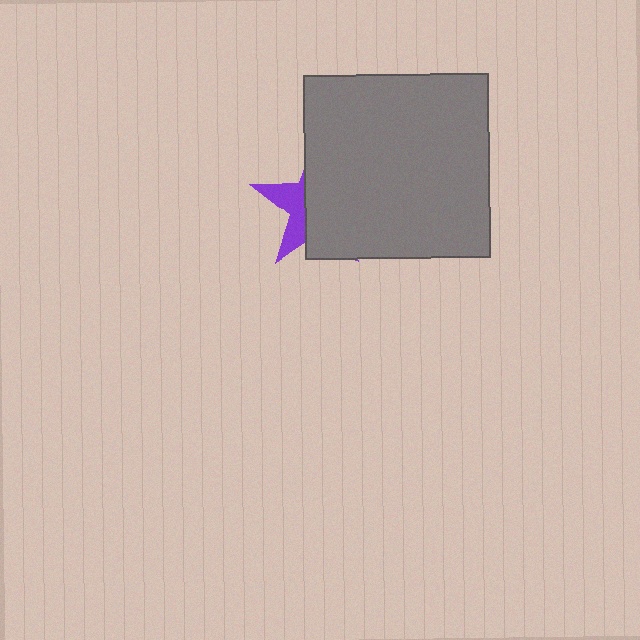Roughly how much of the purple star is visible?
A small part of it is visible (roughly 32%).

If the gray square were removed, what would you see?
You would see the complete purple star.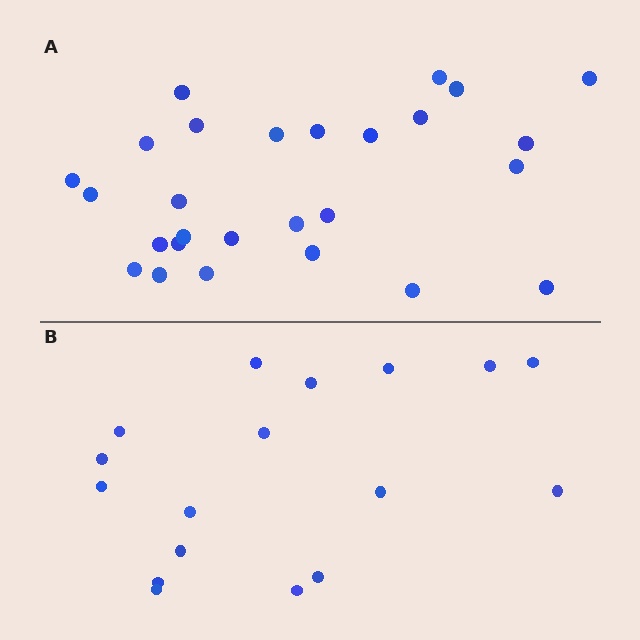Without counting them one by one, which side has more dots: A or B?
Region A (the top region) has more dots.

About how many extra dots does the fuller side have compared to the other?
Region A has roughly 10 or so more dots than region B.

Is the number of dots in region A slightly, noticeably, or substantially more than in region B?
Region A has substantially more. The ratio is roughly 1.6 to 1.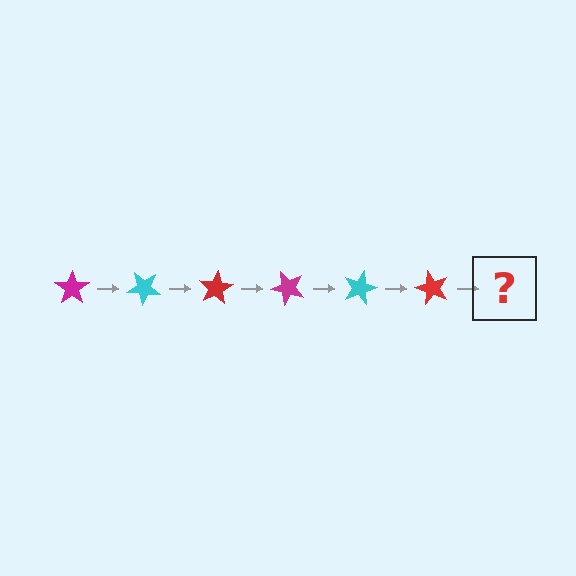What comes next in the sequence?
The next element should be a magenta star, rotated 240 degrees from the start.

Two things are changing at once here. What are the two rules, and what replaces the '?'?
The two rules are that it rotates 40 degrees each step and the color cycles through magenta, cyan, and red. The '?' should be a magenta star, rotated 240 degrees from the start.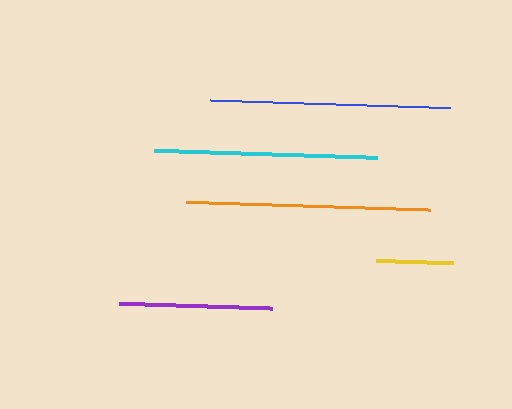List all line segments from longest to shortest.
From longest to shortest: orange, blue, cyan, purple, yellow.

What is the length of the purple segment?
The purple segment is approximately 153 pixels long.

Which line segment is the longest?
The orange line is the longest at approximately 243 pixels.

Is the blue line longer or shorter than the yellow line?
The blue line is longer than the yellow line.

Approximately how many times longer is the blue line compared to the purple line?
The blue line is approximately 1.6 times the length of the purple line.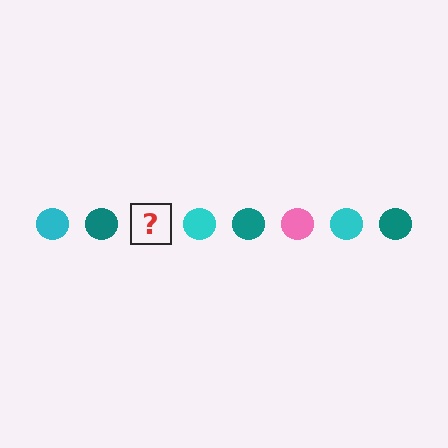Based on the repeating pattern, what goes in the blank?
The blank should be a pink circle.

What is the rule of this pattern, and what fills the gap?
The rule is that the pattern cycles through cyan, teal, pink circles. The gap should be filled with a pink circle.